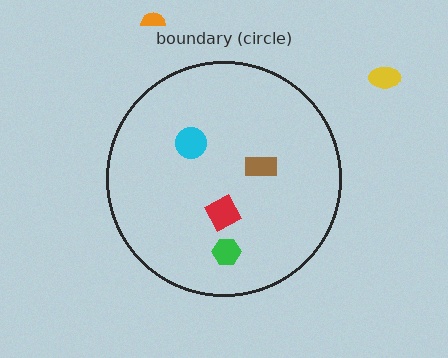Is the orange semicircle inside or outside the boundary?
Outside.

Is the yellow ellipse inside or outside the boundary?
Outside.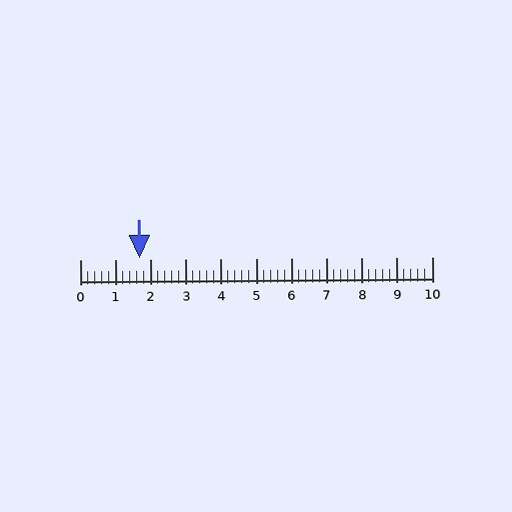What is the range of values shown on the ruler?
The ruler shows values from 0 to 10.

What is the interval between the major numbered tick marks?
The major tick marks are spaced 1 units apart.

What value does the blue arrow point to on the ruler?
The blue arrow points to approximately 1.7.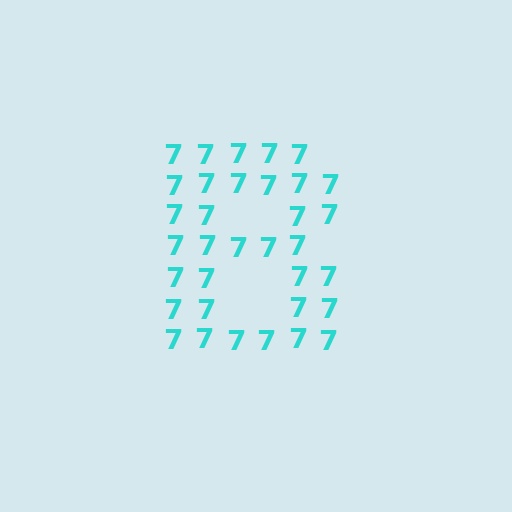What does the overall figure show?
The overall figure shows the letter B.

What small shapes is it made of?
It is made of small digit 7's.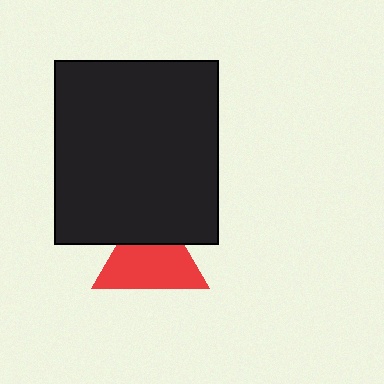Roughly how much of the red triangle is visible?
Most of it is visible (roughly 67%).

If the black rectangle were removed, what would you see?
You would see the complete red triangle.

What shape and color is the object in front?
The object in front is a black rectangle.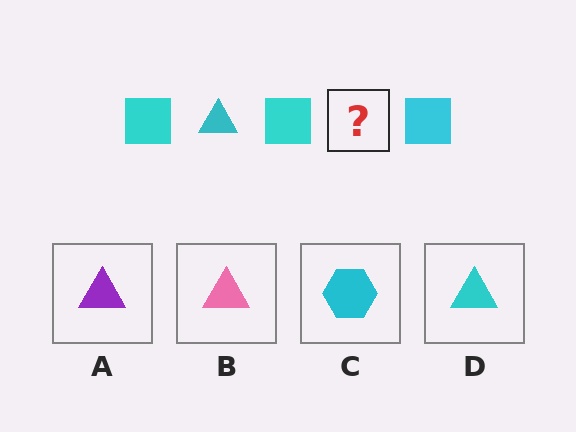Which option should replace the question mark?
Option D.